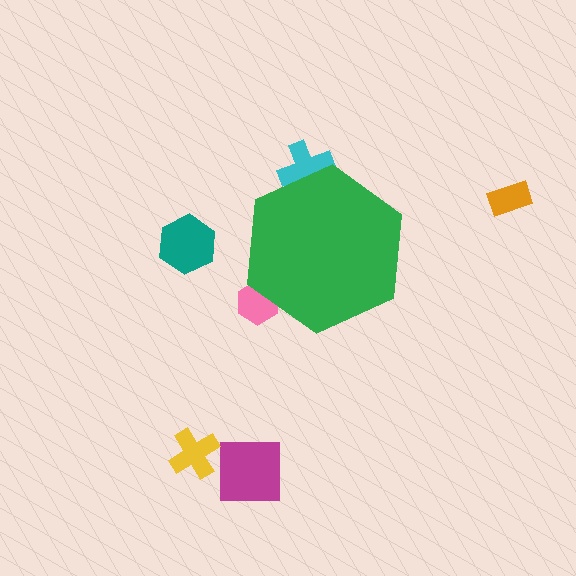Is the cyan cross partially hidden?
Yes, the cyan cross is partially hidden behind the green hexagon.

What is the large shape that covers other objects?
A green hexagon.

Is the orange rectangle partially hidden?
No, the orange rectangle is fully visible.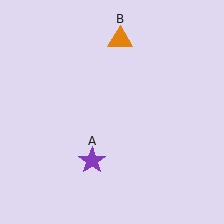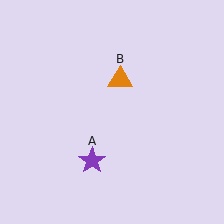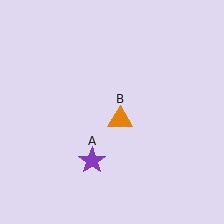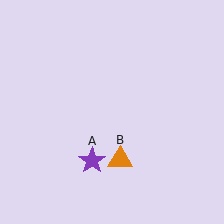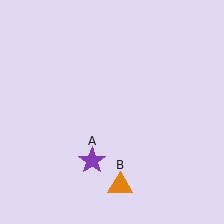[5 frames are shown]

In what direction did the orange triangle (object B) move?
The orange triangle (object B) moved down.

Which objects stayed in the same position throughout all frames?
Purple star (object A) remained stationary.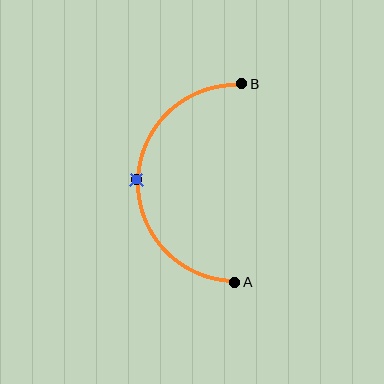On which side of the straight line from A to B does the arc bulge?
The arc bulges to the left of the straight line connecting A and B.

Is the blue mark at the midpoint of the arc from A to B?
Yes. The blue mark lies on the arc at equal arc-length from both A and B — it is the arc midpoint.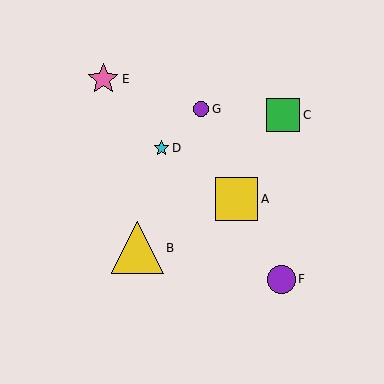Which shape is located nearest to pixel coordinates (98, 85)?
The pink star (labeled E) at (103, 79) is nearest to that location.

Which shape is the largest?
The yellow triangle (labeled B) is the largest.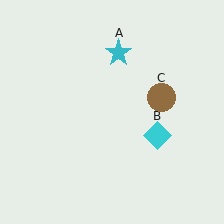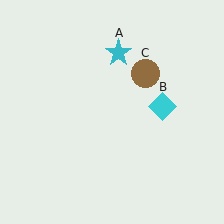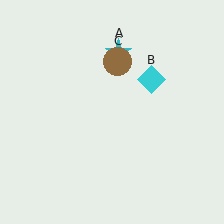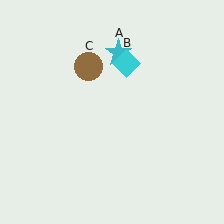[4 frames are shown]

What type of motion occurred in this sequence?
The cyan diamond (object B), brown circle (object C) rotated counterclockwise around the center of the scene.